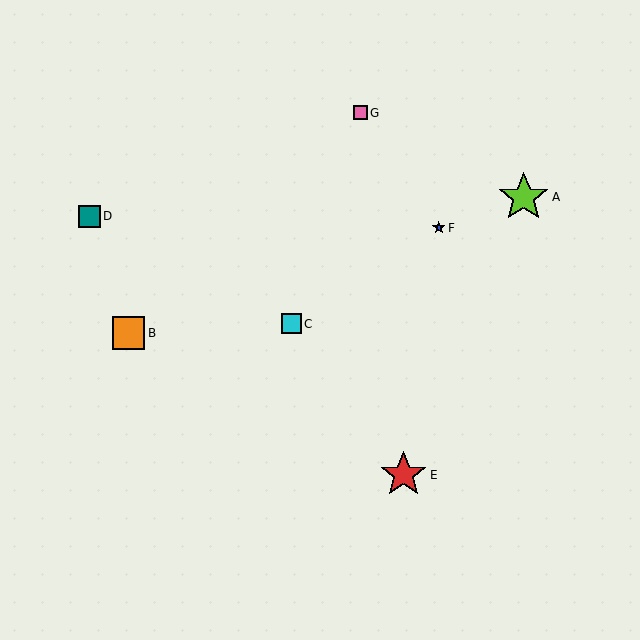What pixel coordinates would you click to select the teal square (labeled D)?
Click at (89, 216) to select the teal square D.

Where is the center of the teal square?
The center of the teal square is at (89, 216).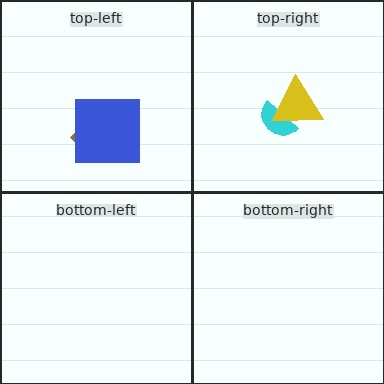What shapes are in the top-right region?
The cyan semicircle, the yellow triangle.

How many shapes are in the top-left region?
2.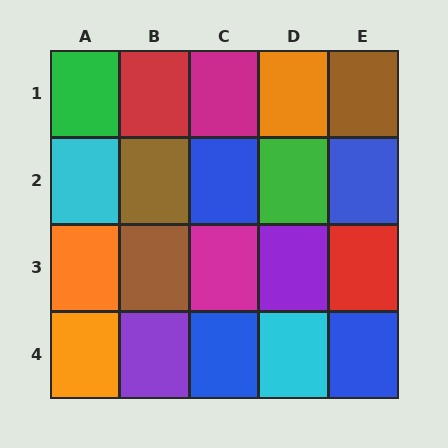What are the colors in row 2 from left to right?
Cyan, brown, blue, green, blue.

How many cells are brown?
3 cells are brown.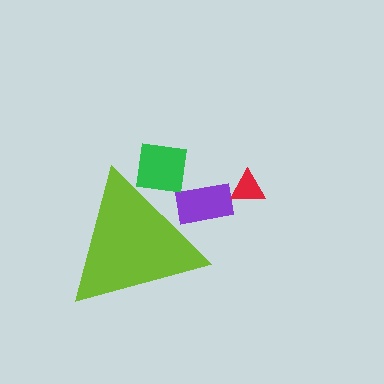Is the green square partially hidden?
Yes, the green square is partially hidden behind the lime triangle.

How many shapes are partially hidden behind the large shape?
2 shapes are partially hidden.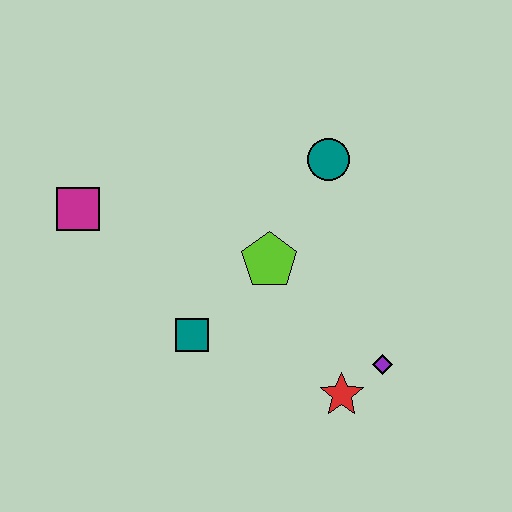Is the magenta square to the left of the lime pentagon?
Yes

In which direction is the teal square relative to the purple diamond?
The teal square is to the left of the purple diamond.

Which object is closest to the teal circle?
The lime pentagon is closest to the teal circle.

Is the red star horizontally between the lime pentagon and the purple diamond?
Yes